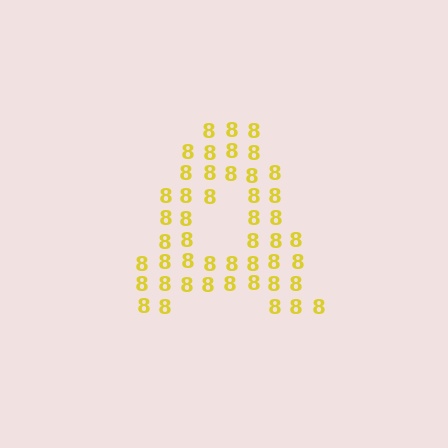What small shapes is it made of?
It is made of small digit 8's.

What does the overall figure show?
The overall figure shows the letter A.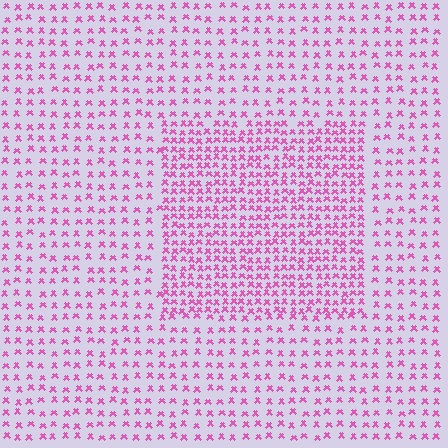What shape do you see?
I see a rectangle.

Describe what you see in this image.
The image contains small pink elements arranged at two different densities. A rectangle-shaped region is visible where the elements are more densely packed than the surrounding area.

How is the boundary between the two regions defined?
The boundary is defined by a change in element density (approximately 2.0x ratio). All elements are the same color, size, and shape.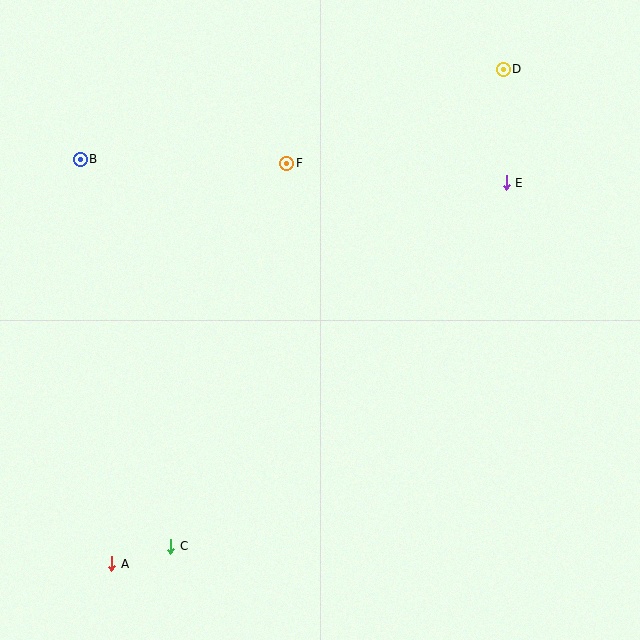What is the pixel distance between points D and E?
The distance between D and E is 113 pixels.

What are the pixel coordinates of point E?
Point E is at (506, 183).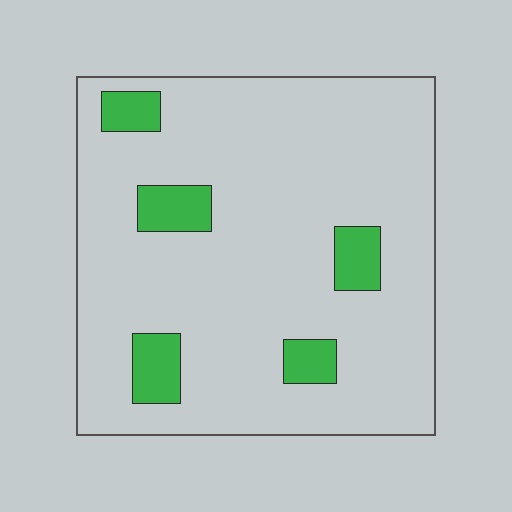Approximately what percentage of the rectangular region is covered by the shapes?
Approximately 10%.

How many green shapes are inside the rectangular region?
5.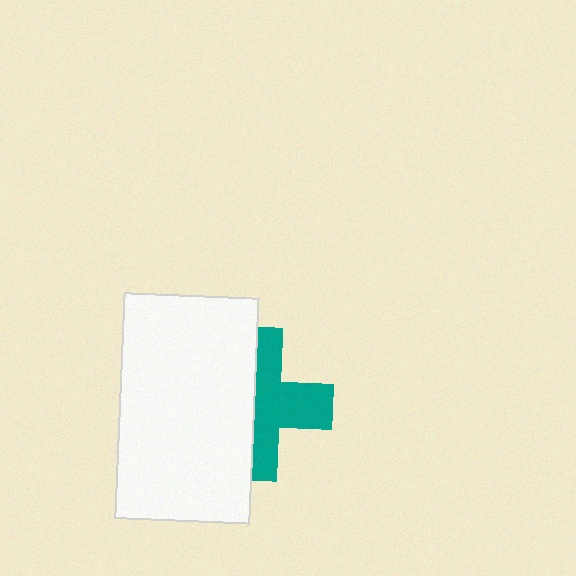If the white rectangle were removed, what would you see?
You would see the complete teal cross.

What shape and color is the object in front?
The object in front is a white rectangle.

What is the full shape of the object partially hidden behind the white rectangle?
The partially hidden object is a teal cross.